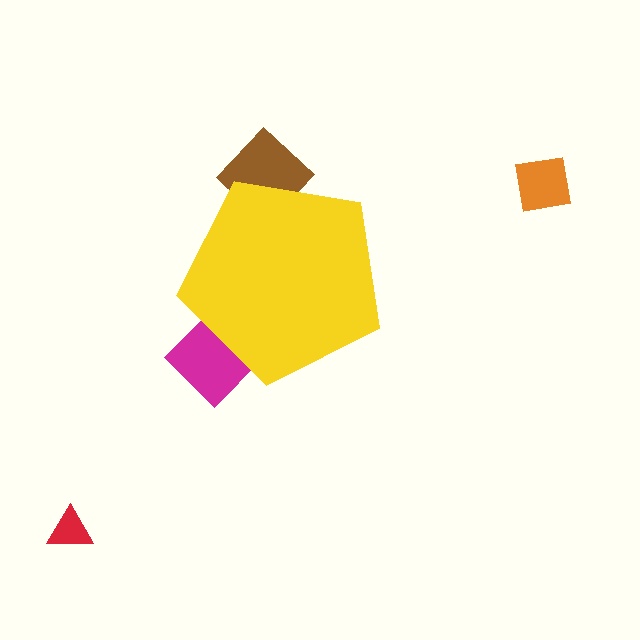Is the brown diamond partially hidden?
Yes, the brown diamond is partially hidden behind the yellow pentagon.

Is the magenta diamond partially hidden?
Yes, the magenta diamond is partially hidden behind the yellow pentagon.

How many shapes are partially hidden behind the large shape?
2 shapes are partially hidden.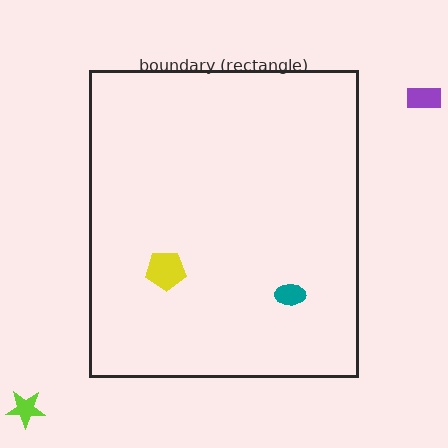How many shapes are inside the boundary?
2 inside, 2 outside.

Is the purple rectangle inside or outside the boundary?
Outside.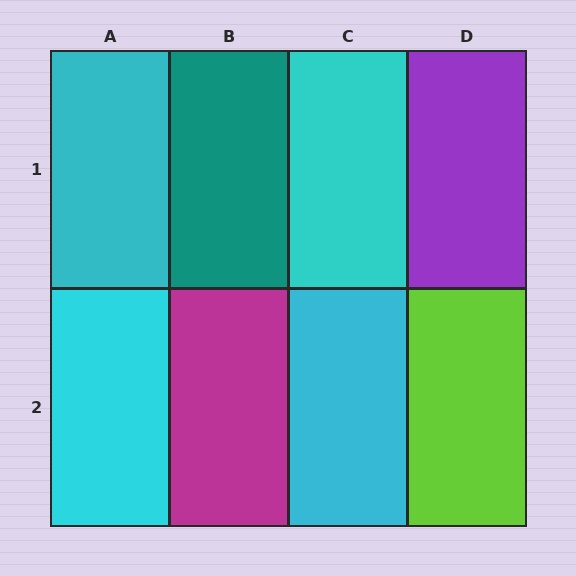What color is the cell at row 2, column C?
Cyan.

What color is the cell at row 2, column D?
Lime.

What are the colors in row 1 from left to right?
Cyan, teal, cyan, purple.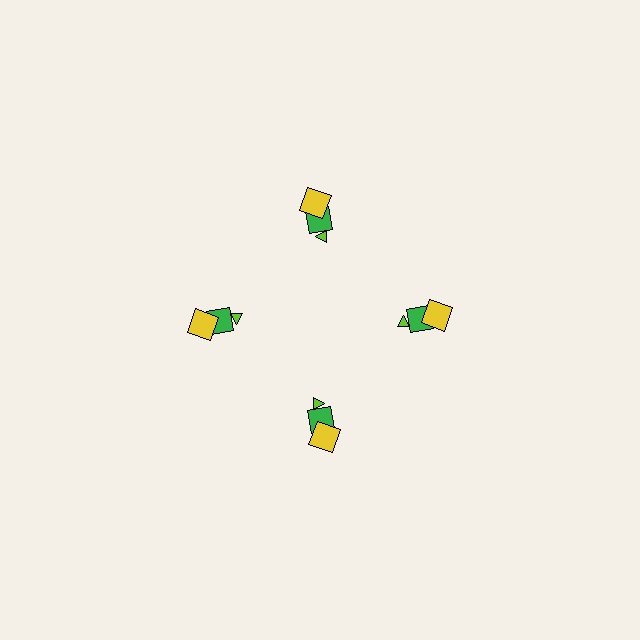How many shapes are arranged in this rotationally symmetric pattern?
There are 12 shapes, arranged in 4 groups of 3.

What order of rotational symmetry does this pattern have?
This pattern has 4-fold rotational symmetry.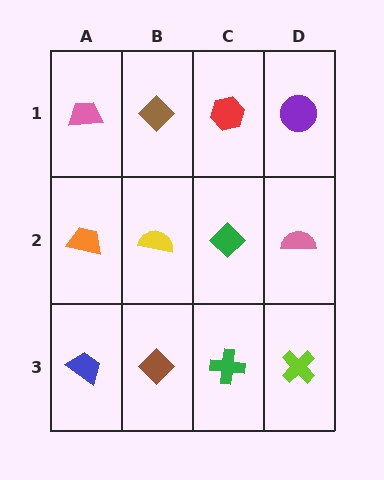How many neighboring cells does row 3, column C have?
3.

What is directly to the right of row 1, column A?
A brown diamond.